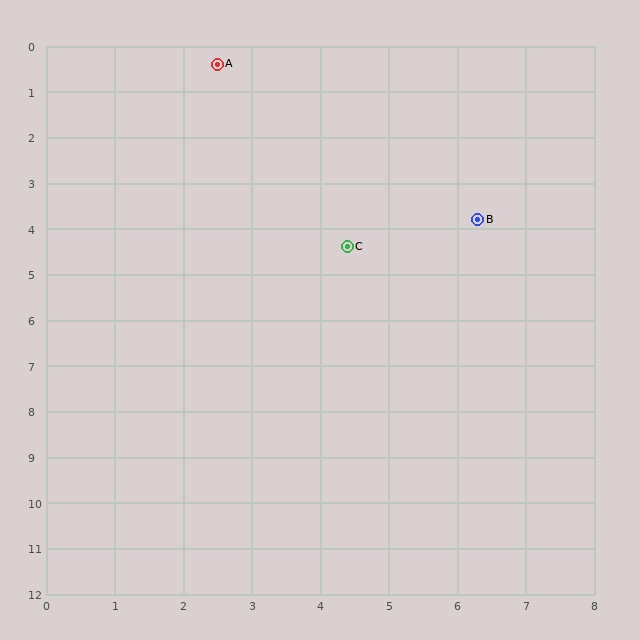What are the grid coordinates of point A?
Point A is at approximately (2.5, 0.4).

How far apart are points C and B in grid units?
Points C and B are about 2.0 grid units apart.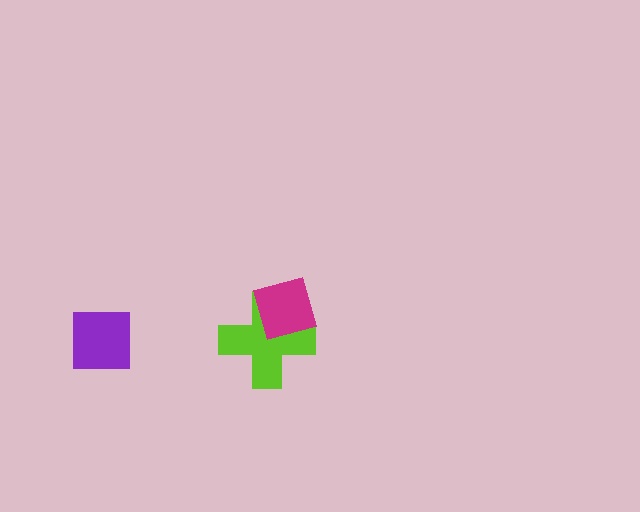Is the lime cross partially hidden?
Yes, it is partially covered by another shape.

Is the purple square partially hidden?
No, no other shape covers it.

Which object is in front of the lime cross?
The magenta diamond is in front of the lime cross.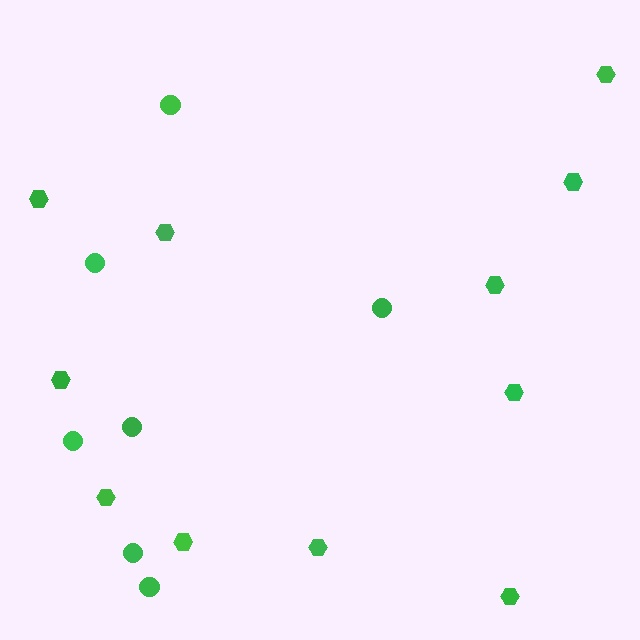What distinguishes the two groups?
There are 2 groups: one group of circles (7) and one group of hexagons (11).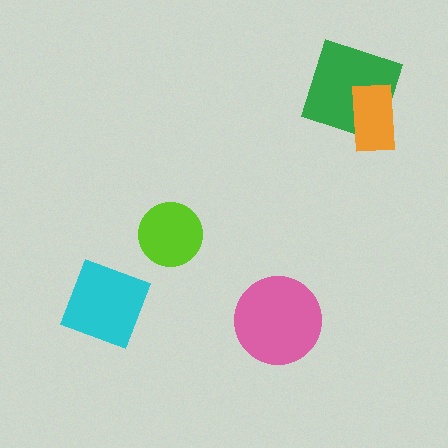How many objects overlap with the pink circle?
0 objects overlap with the pink circle.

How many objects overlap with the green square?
1 object overlaps with the green square.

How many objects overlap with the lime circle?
0 objects overlap with the lime circle.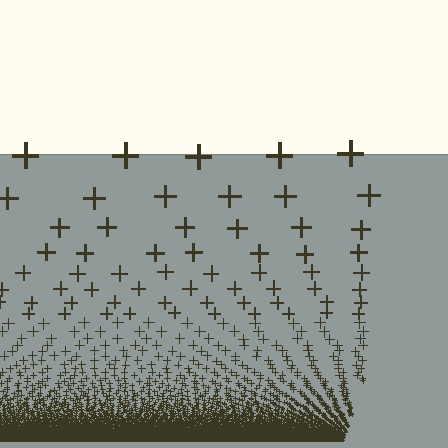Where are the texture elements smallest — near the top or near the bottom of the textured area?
Near the bottom.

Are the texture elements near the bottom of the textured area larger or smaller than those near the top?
Smaller. The gradient is inverted — elements near the bottom are smaller and denser.